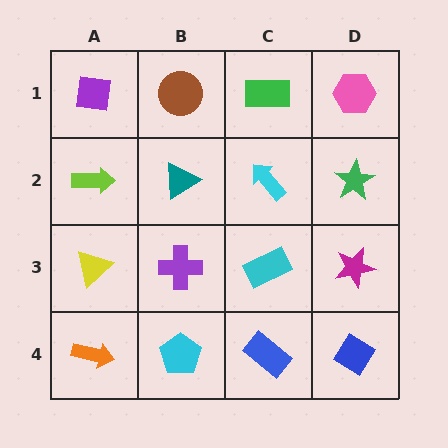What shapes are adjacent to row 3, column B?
A teal triangle (row 2, column B), a cyan pentagon (row 4, column B), a yellow triangle (row 3, column A), a cyan rectangle (row 3, column C).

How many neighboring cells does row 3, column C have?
4.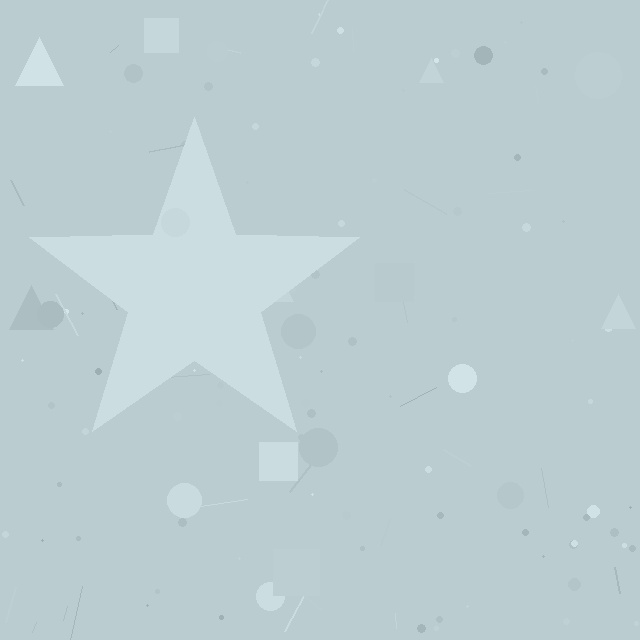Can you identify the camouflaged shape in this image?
The camouflaged shape is a star.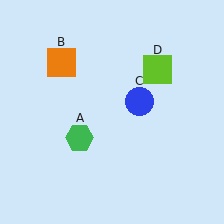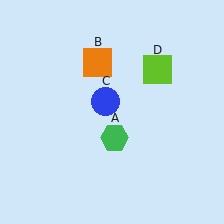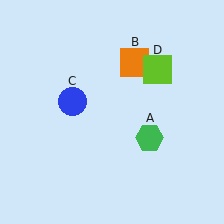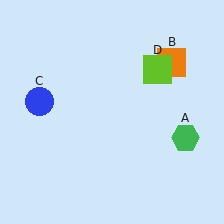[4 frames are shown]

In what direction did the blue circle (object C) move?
The blue circle (object C) moved left.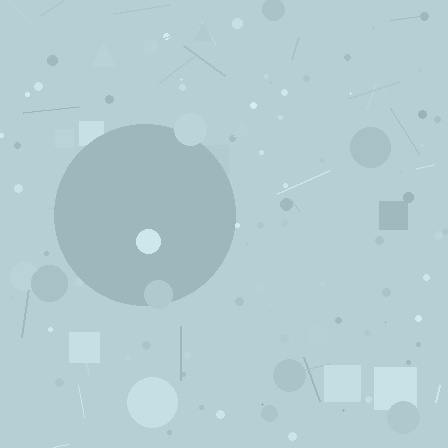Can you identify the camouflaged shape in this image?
The camouflaged shape is a circle.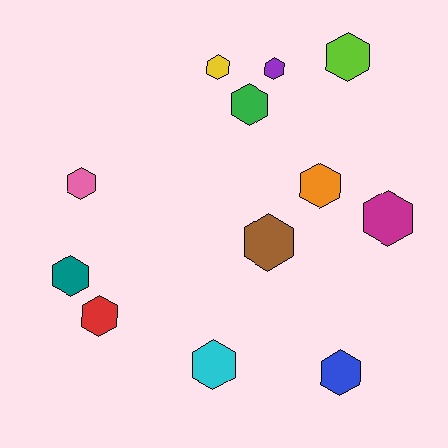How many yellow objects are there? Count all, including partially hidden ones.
There is 1 yellow object.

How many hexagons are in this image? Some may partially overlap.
There are 12 hexagons.